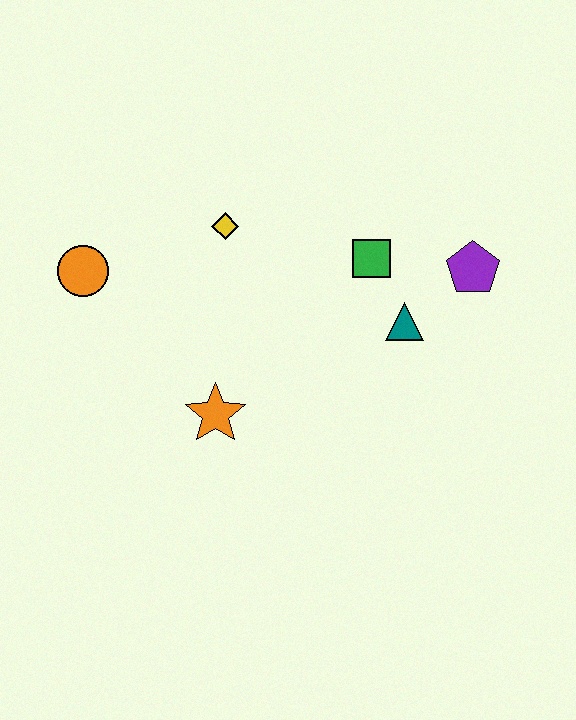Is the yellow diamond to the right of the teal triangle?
No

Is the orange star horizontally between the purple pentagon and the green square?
No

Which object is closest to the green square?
The teal triangle is closest to the green square.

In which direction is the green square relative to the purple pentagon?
The green square is to the left of the purple pentagon.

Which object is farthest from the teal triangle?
The orange circle is farthest from the teal triangle.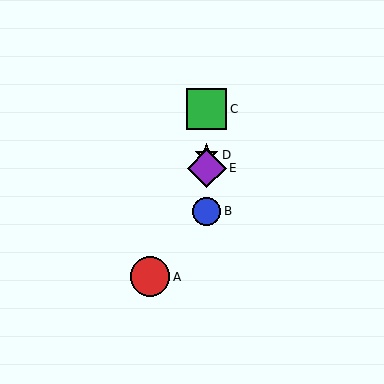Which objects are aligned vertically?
Objects B, C, D, E are aligned vertically.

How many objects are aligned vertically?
4 objects (B, C, D, E) are aligned vertically.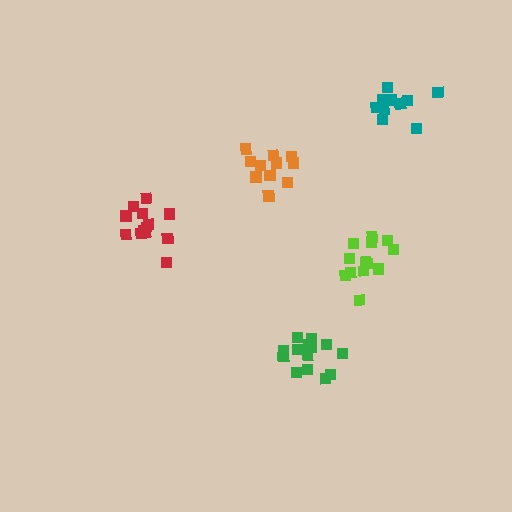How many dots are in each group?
Group 1: 14 dots, Group 2: 11 dots, Group 3: 11 dots, Group 4: 13 dots, Group 5: 13 dots (62 total).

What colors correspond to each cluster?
The clusters are colored: green, teal, orange, lime, red.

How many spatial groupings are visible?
There are 5 spatial groupings.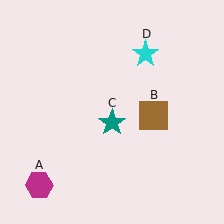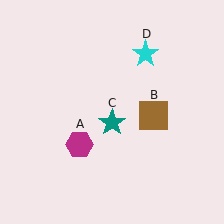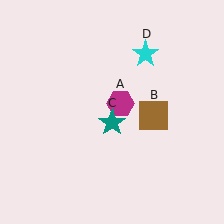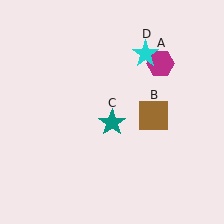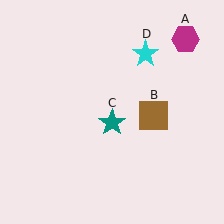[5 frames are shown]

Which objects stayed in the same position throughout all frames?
Brown square (object B) and teal star (object C) and cyan star (object D) remained stationary.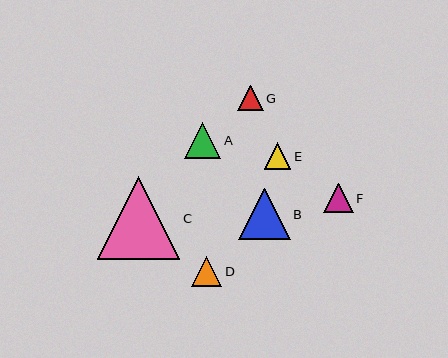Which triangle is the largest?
Triangle C is the largest with a size of approximately 82 pixels.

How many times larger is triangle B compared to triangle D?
Triangle B is approximately 1.7 times the size of triangle D.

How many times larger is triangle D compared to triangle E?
Triangle D is approximately 1.1 times the size of triangle E.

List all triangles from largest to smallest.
From largest to smallest: C, B, A, D, F, E, G.